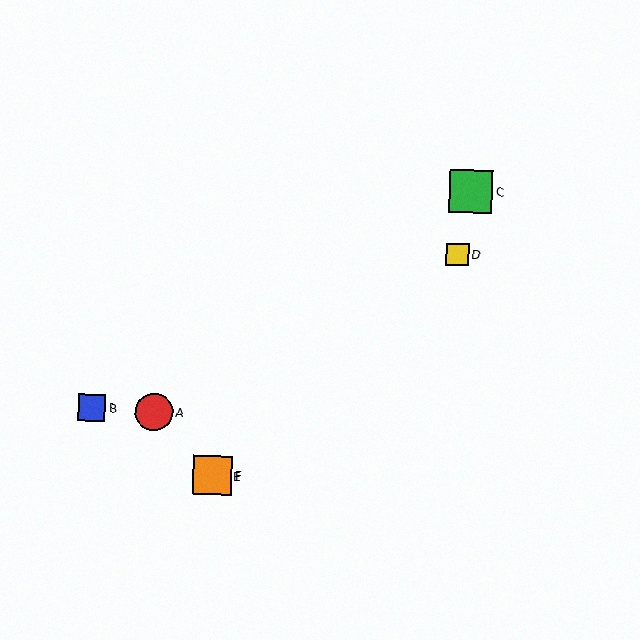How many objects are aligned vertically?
2 objects (E, F) are aligned vertically.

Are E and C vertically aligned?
No, E is at x≈213 and C is at x≈471.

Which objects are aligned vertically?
Objects E, F are aligned vertically.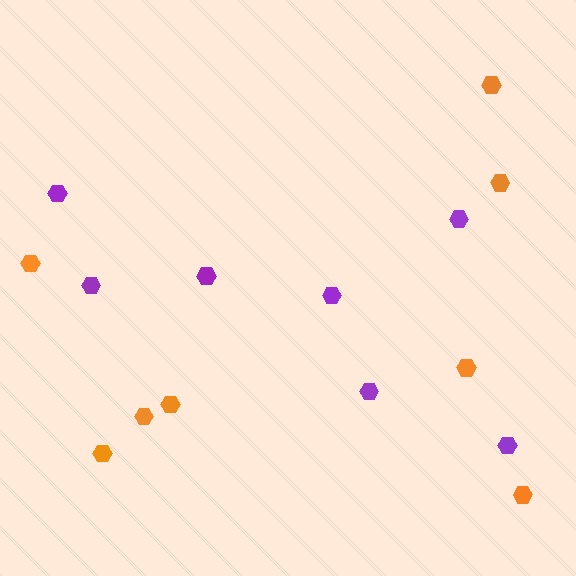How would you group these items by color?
There are 2 groups: one group of purple hexagons (7) and one group of orange hexagons (8).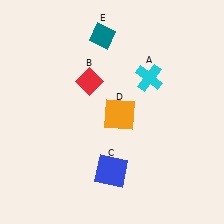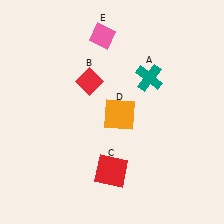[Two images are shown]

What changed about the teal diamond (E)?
In Image 1, E is teal. In Image 2, it changed to pink.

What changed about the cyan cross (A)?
In Image 1, A is cyan. In Image 2, it changed to teal.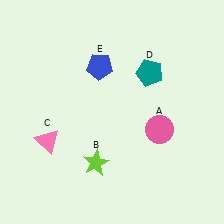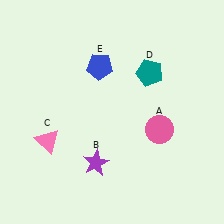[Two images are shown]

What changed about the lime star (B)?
In Image 1, B is lime. In Image 2, it changed to purple.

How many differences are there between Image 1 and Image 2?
There is 1 difference between the two images.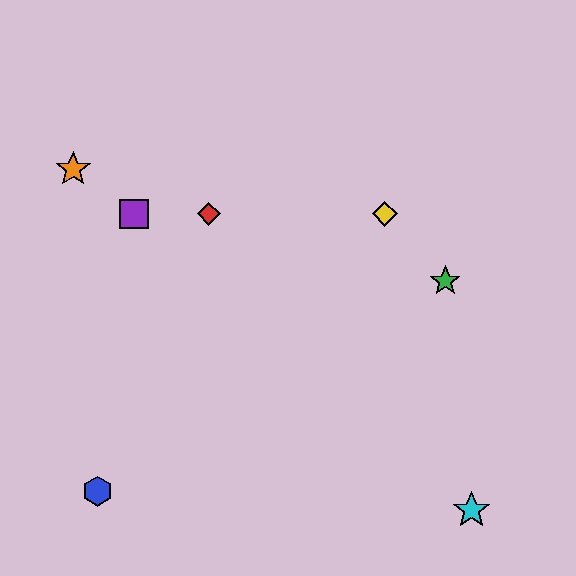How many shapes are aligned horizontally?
3 shapes (the red diamond, the yellow diamond, the purple square) are aligned horizontally.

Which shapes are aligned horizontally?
The red diamond, the yellow diamond, the purple square are aligned horizontally.